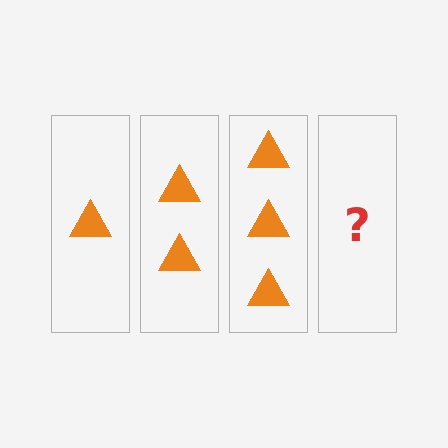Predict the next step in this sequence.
The next step is 4 triangles.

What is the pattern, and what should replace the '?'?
The pattern is that each step adds one more triangle. The '?' should be 4 triangles.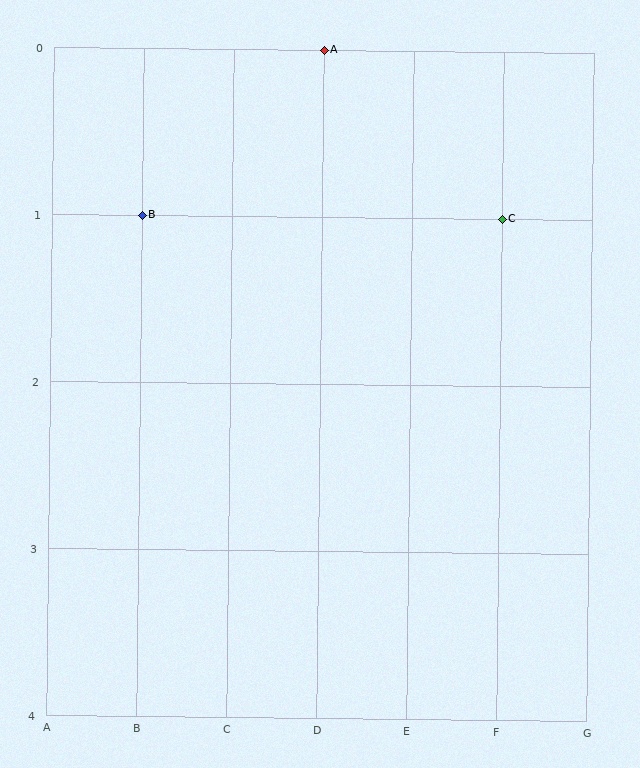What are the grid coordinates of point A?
Point A is at grid coordinates (D, 0).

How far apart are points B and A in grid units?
Points B and A are 2 columns and 1 row apart (about 2.2 grid units diagonally).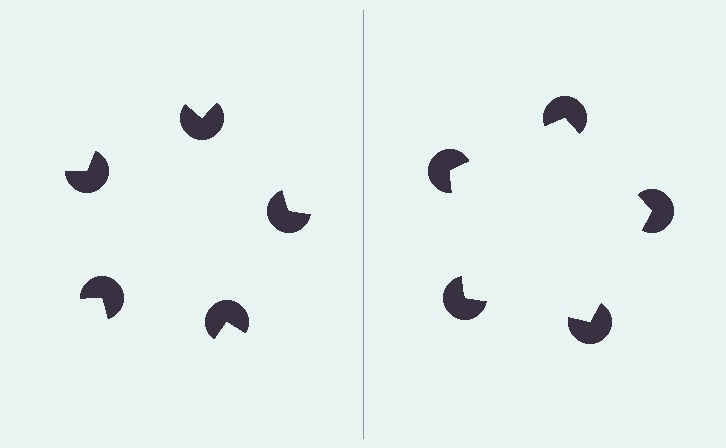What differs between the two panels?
The pac-man discs are positioned identically on both sides; only the wedge orientations differ. On the right they align to a pentagon; on the left they are misaligned.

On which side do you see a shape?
An illusory pentagon appears on the right side. On the left side the wedge cuts are rotated, so no coherent shape forms.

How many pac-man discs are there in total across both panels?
10 — 5 on each side.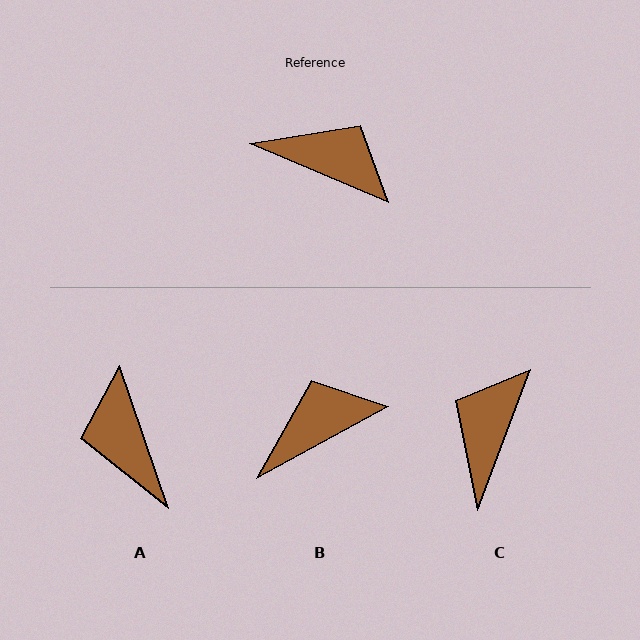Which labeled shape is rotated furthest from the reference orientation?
A, about 132 degrees away.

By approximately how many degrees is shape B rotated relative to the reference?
Approximately 51 degrees counter-clockwise.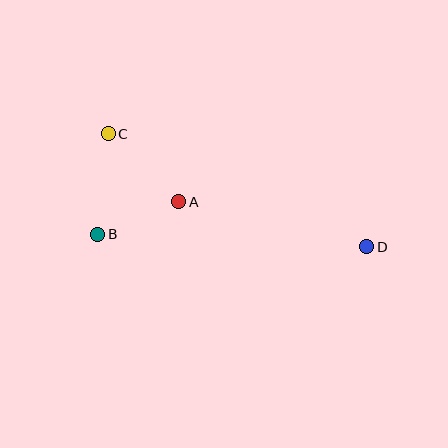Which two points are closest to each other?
Points A and B are closest to each other.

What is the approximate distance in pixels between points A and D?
The distance between A and D is approximately 193 pixels.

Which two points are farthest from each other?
Points C and D are farthest from each other.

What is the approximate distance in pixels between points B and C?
The distance between B and C is approximately 101 pixels.